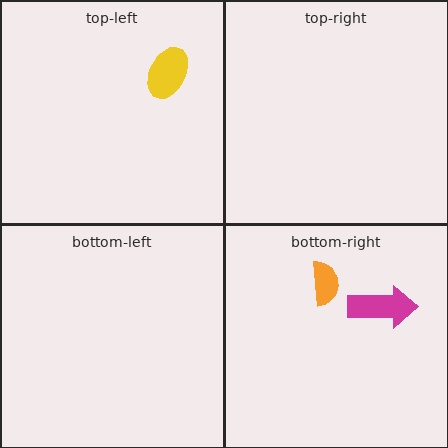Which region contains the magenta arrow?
The bottom-right region.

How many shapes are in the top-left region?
1.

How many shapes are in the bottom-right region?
2.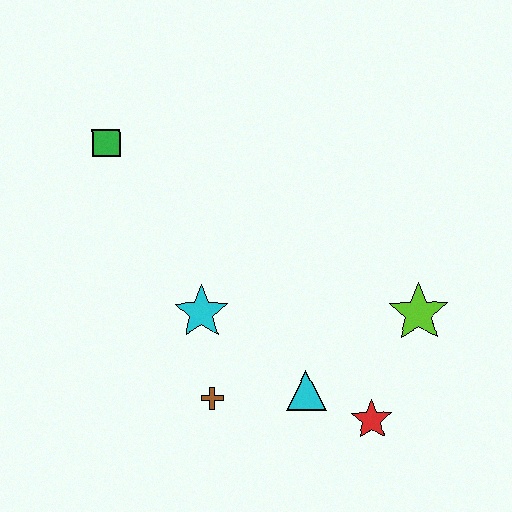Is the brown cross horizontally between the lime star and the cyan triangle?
No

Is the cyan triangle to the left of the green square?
No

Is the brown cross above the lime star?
No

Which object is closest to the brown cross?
The cyan star is closest to the brown cross.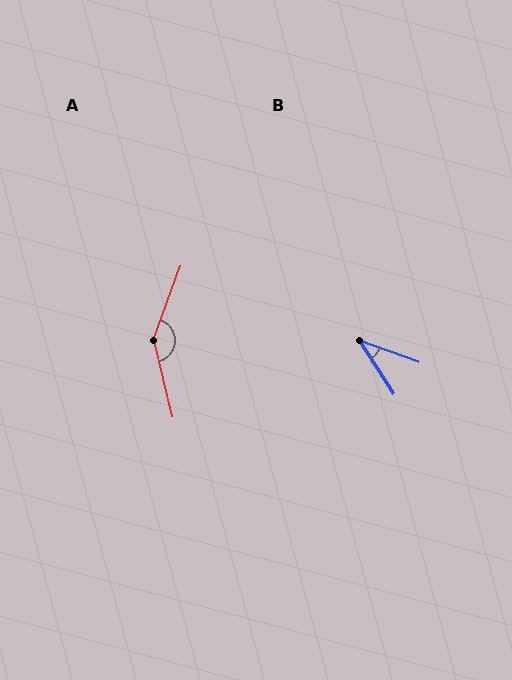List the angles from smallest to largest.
B (37°), A (147°).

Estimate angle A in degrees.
Approximately 147 degrees.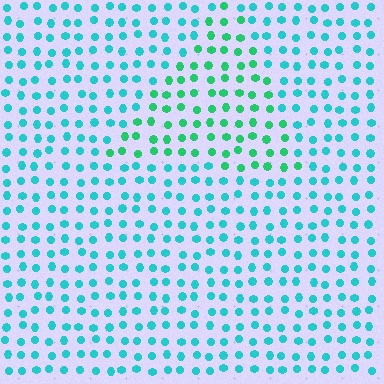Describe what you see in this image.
The image is filled with small cyan elements in a uniform arrangement. A triangle-shaped region is visible where the elements are tinted to a slightly different hue, forming a subtle color boundary.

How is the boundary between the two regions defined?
The boundary is defined purely by a slight shift in hue (about 34 degrees). Spacing, size, and orientation are identical on both sides.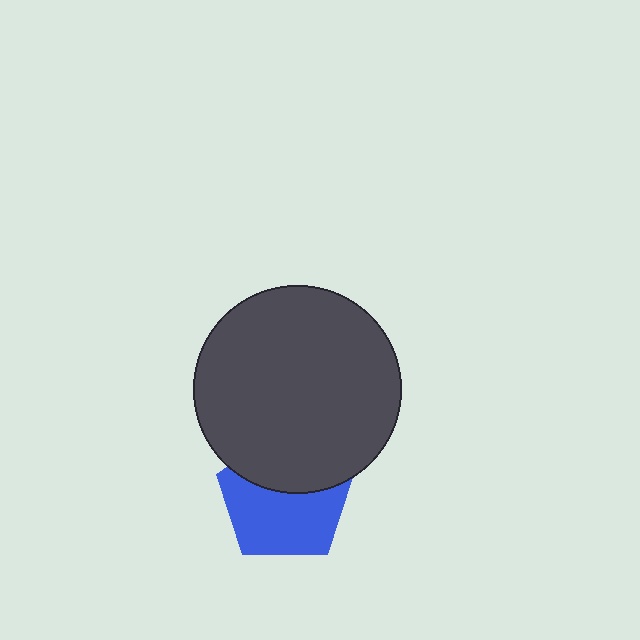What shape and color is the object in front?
The object in front is a dark gray circle.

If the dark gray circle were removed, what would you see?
You would see the complete blue pentagon.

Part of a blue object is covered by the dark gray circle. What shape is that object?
It is a pentagon.